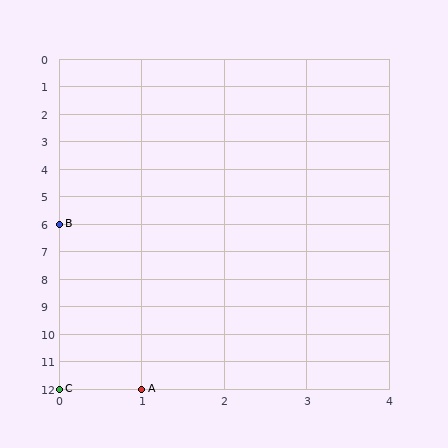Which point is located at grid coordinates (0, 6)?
Point B is at (0, 6).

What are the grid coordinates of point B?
Point B is at grid coordinates (0, 6).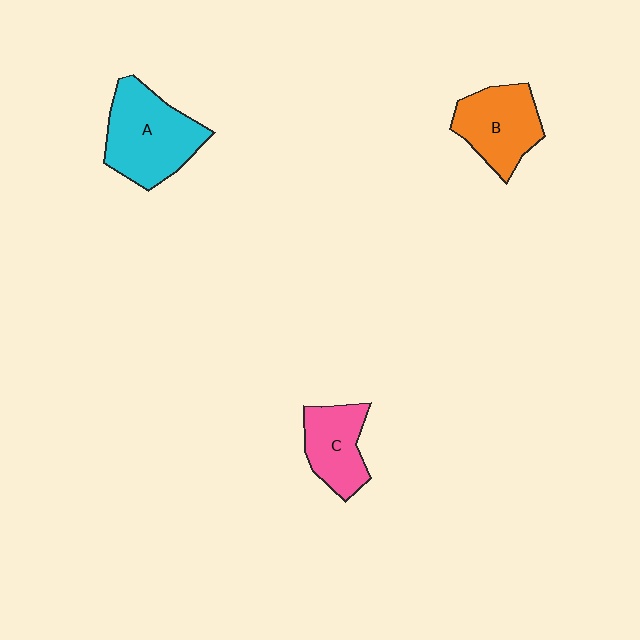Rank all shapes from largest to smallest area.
From largest to smallest: A (cyan), B (orange), C (pink).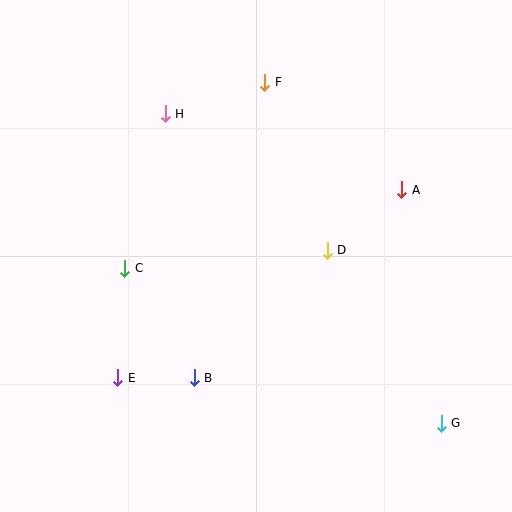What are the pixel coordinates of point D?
Point D is at (327, 250).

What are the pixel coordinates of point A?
Point A is at (402, 190).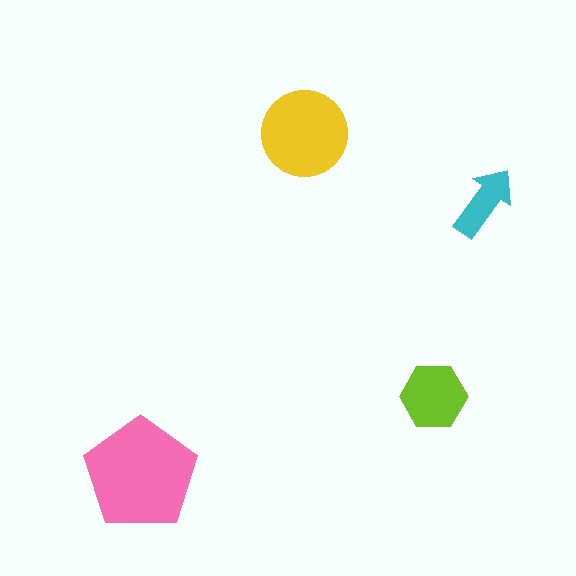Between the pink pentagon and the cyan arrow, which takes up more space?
The pink pentagon.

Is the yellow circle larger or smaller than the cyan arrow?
Larger.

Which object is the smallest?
The cyan arrow.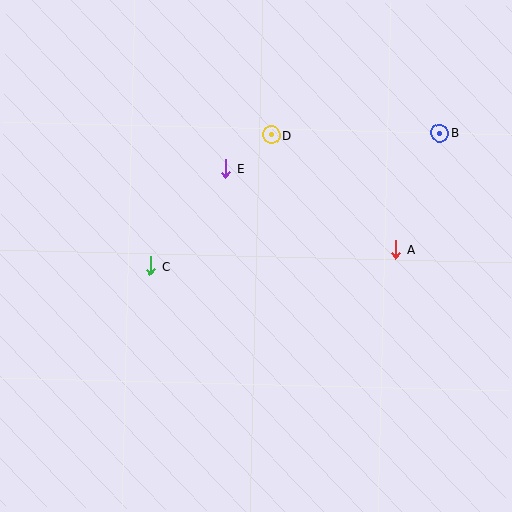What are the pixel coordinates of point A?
Point A is at (396, 249).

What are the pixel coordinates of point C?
Point C is at (151, 266).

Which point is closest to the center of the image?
Point E at (226, 168) is closest to the center.